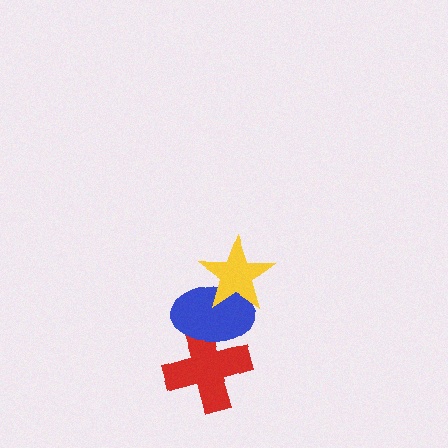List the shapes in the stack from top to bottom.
From top to bottom: the yellow star, the blue ellipse, the red cross.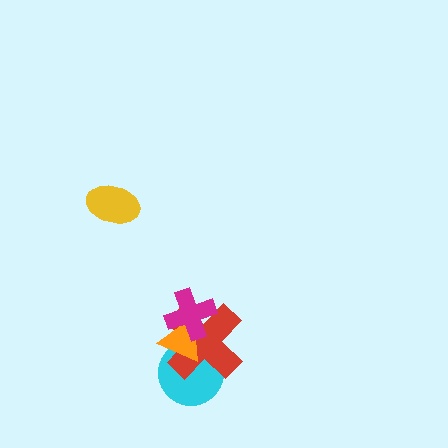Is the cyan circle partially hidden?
Yes, it is partially covered by another shape.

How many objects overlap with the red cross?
3 objects overlap with the red cross.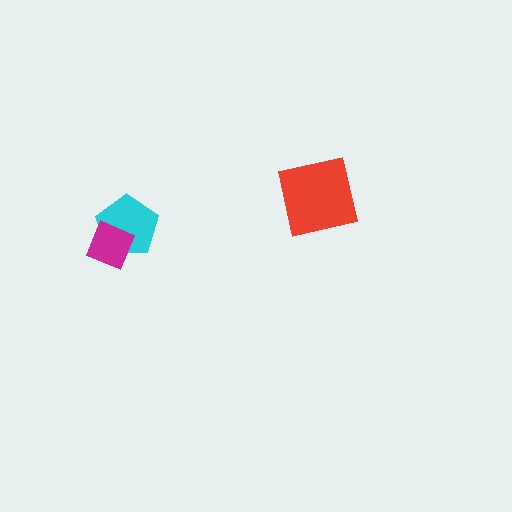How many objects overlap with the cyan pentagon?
1 object overlaps with the cyan pentagon.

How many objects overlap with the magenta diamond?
1 object overlaps with the magenta diamond.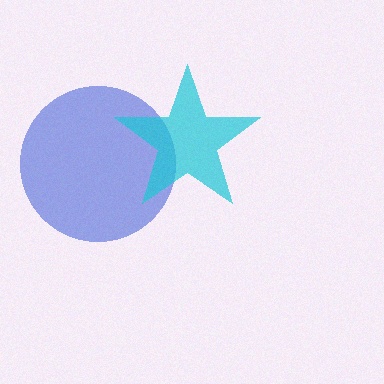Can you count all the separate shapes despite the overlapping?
Yes, there are 2 separate shapes.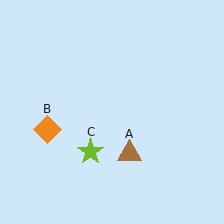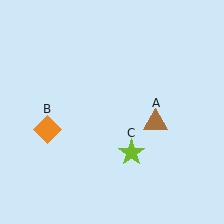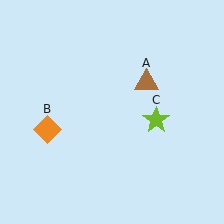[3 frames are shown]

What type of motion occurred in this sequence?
The brown triangle (object A), lime star (object C) rotated counterclockwise around the center of the scene.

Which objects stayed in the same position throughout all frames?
Orange diamond (object B) remained stationary.